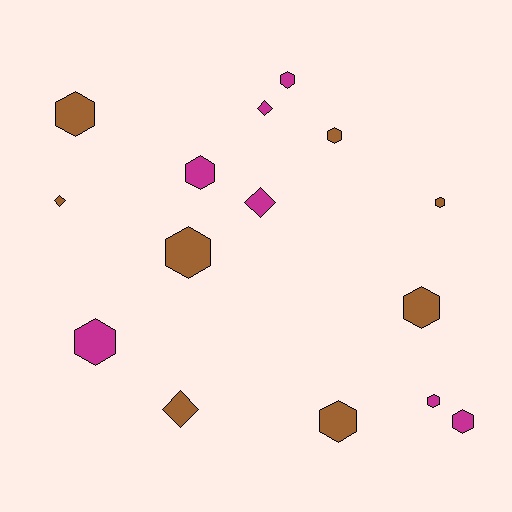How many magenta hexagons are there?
There are 5 magenta hexagons.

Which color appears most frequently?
Brown, with 8 objects.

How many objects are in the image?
There are 15 objects.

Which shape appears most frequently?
Hexagon, with 11 objects.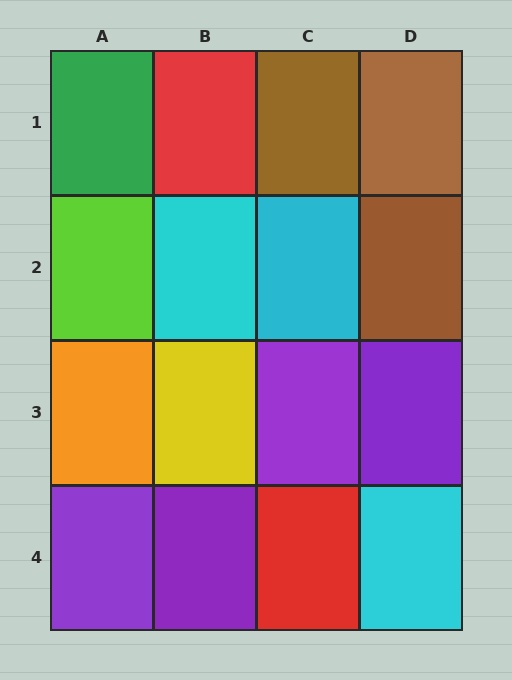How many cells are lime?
1 cell is lime.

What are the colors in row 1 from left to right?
Green, red, brown, brown.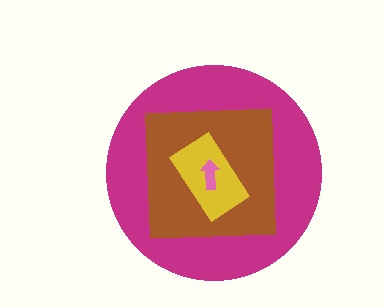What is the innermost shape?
The pink arrow.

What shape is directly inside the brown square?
The yellow rectangle.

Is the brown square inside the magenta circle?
Yes.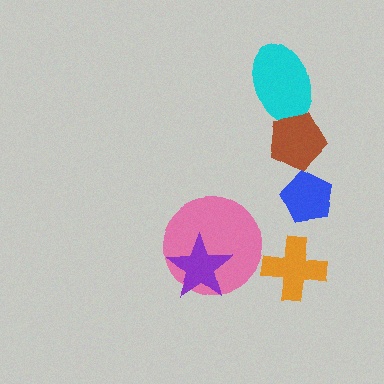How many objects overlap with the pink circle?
1 object overlaps with the pink circle.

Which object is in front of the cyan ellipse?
The brown pentagon is in front of the cyan ellipse.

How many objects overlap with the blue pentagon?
0 objects overlap with the blue pentagon.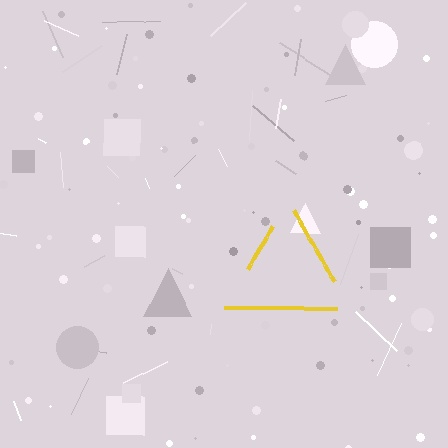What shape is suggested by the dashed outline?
The dashed outline suggests a triangle.